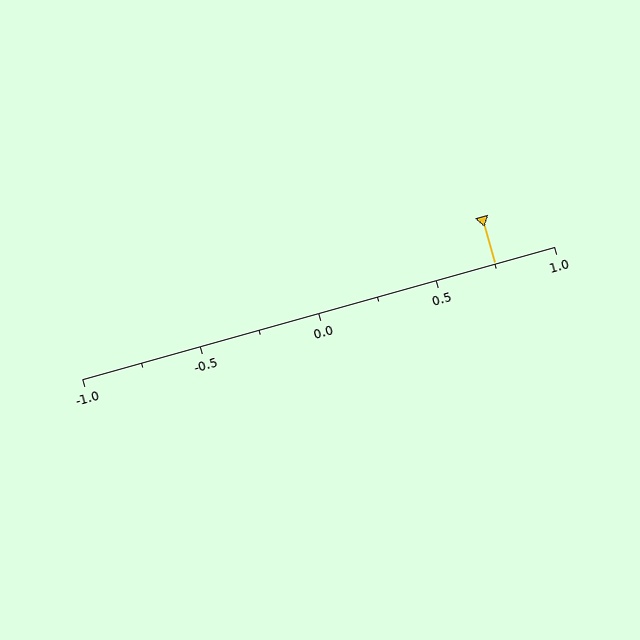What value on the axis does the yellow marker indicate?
The marker indicates approximately 0.75.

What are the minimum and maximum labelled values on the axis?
The axis runs from -1.0 to 1.0.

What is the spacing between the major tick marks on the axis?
The major ticks are spaced 0.5 apart.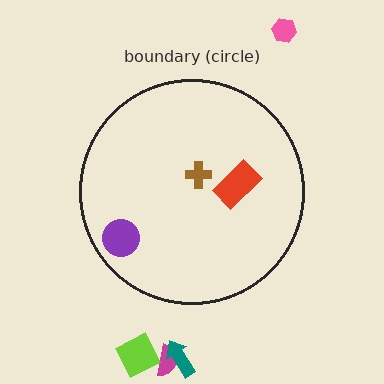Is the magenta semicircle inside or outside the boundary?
Outside.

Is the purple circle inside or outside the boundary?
Inside.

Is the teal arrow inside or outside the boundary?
Outside.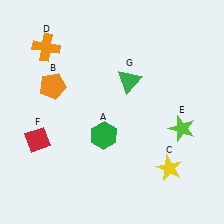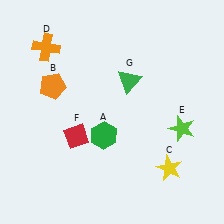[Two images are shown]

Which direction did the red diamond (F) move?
The red diamond (F) moved right.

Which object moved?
The red diamond (F) moved right.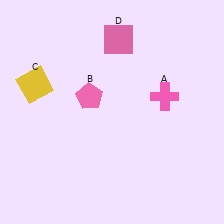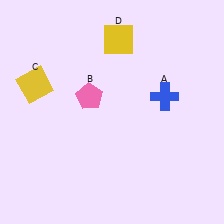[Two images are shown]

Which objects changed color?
A changed from pink to blue. D changed from pink to yellow.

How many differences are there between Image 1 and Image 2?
There are 2 differences between the two images.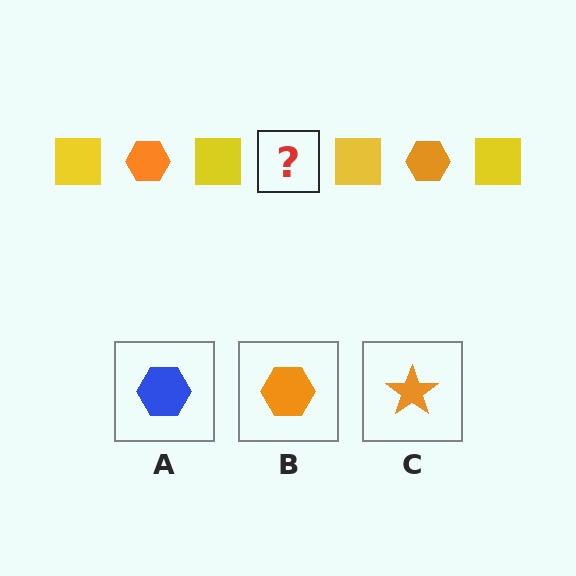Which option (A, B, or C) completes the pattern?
B.